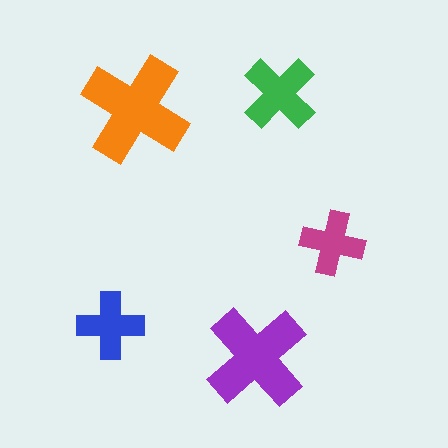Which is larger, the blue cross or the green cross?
The green one.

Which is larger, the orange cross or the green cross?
The orange one.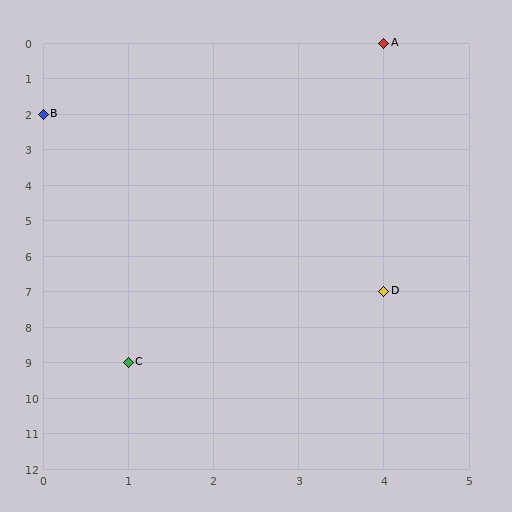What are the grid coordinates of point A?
Point A is at grid coordinates (4, 0).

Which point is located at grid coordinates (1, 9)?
Point C is at (1, 9).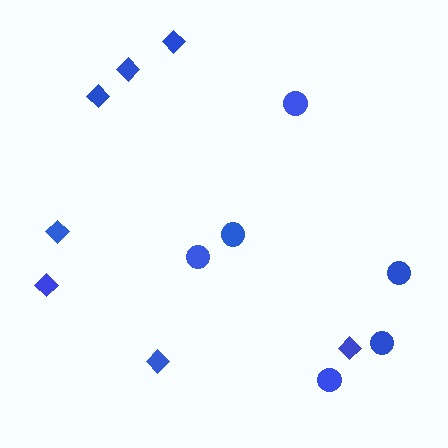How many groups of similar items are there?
There are 2 groups: one group of diamonds (7) and one group of circles (6).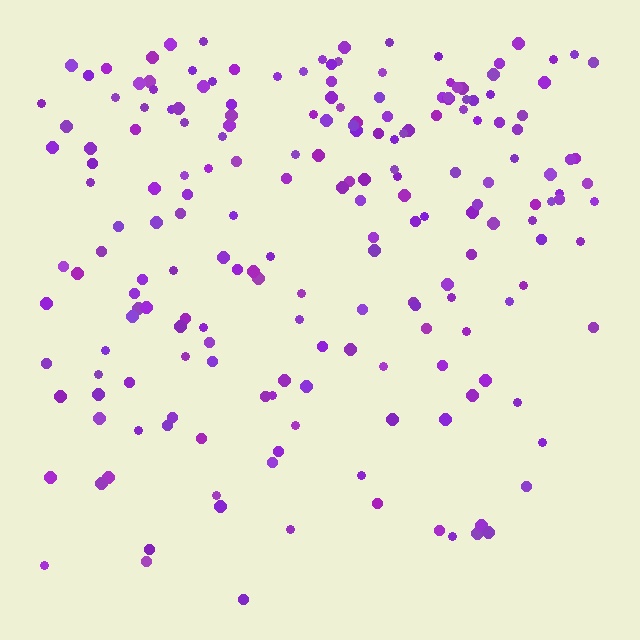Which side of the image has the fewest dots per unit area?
The bottom.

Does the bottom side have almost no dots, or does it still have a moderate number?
Still a moderate number, just noticeably fewer than the top.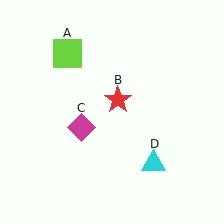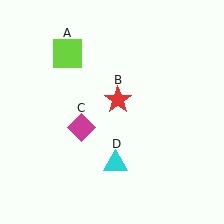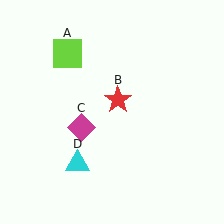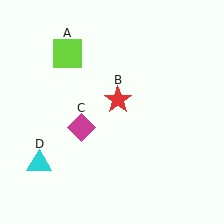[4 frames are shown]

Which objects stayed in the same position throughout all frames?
Lime square (object A) and red star (object B) and magenta diamond (object C) remained stationary.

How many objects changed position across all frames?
1 object changed position: cyan triangle (object D).